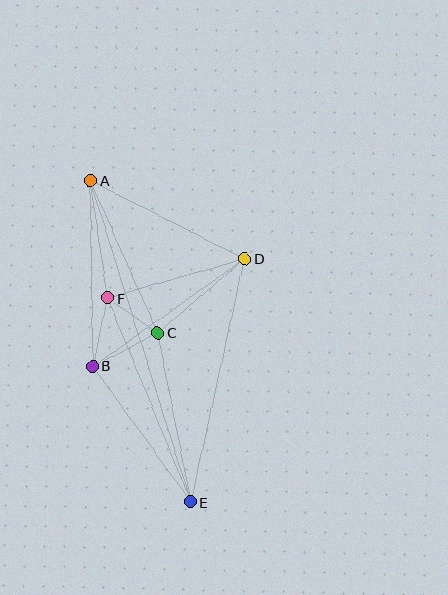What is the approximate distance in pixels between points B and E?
The distance between B and E is approximately 167 pixels.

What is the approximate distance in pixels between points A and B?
The distance between A and B is approximately 186 pixels.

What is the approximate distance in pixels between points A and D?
The distance between A and D is approximately 173 pixels.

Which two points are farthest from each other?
Points A and E are farthest from each other.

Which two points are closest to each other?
Points C and F are closest to each other.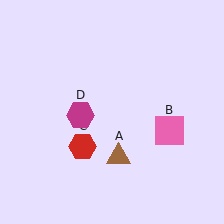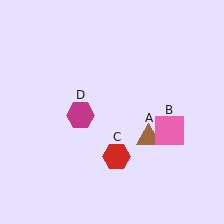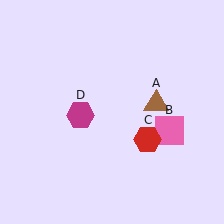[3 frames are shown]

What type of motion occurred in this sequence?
The brown triangle (object A), red hexagon (object C) rotated counterclockwise around the center of the scene.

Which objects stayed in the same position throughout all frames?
Pink square (object B) and magenta hexagon (object D) remained stationary.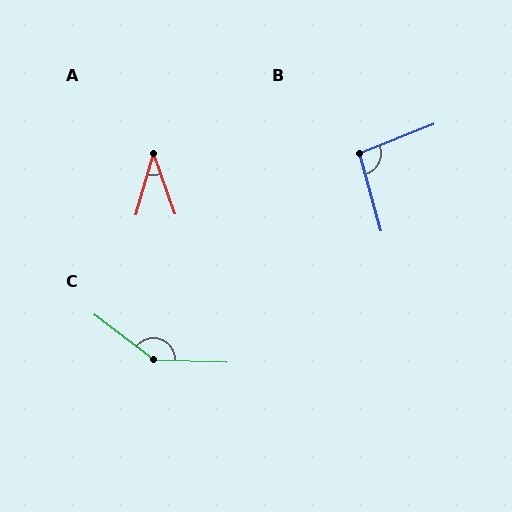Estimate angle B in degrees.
Approximately 96 degrees.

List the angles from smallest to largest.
A (35°), B (96°), C (145°).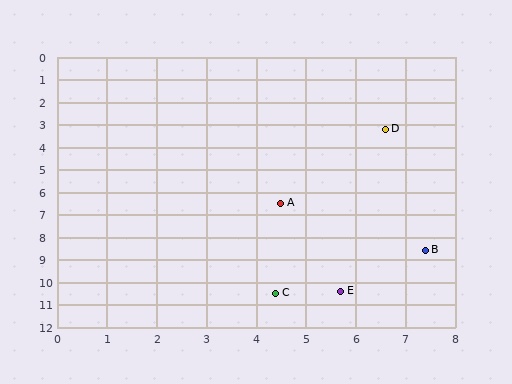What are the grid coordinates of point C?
Point C is at approximately (4.4, 10.5).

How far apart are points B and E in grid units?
Points B and E are about 2.5 grid units apart.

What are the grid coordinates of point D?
Point D is at approximately (6.6, 3.2).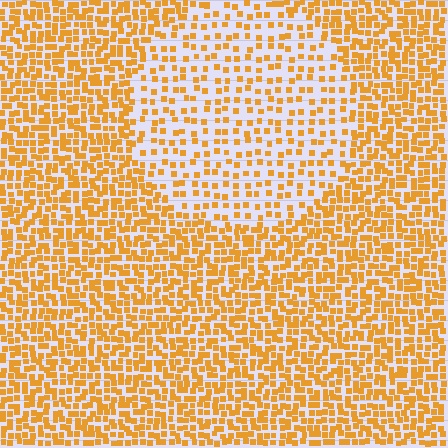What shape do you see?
I see a circle.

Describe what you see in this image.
The image contains small orange elements arranged at two different densities. A circle-shaped region is visible where the elements are less densely packed than the surrounding area.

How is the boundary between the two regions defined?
The boundary is defined by a change in element density (approximately 2.1x ratio). All elements are the same color, size, and shape.